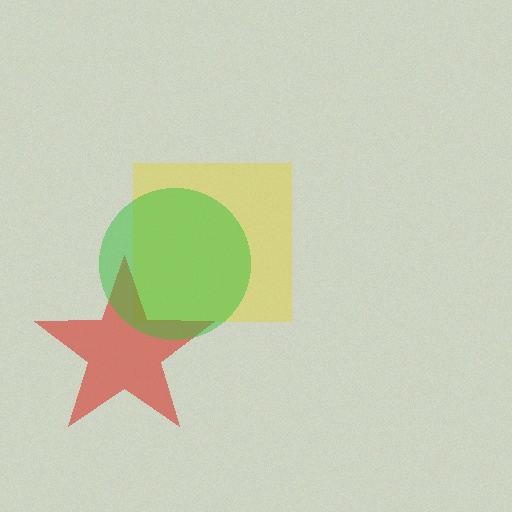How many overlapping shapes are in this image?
There are 3 overlapping shapes in the image.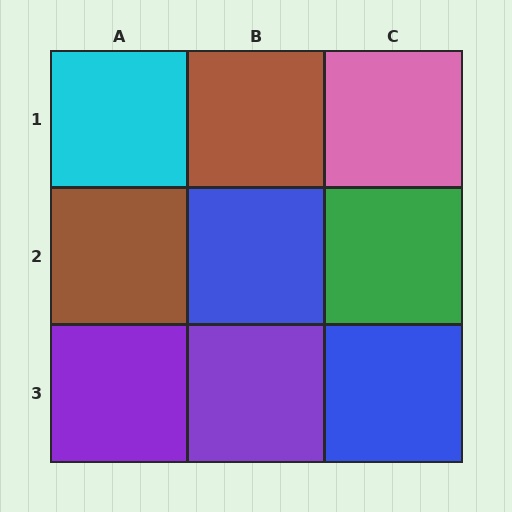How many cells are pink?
1 cell is pink.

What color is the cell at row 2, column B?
Blue.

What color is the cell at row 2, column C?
Green.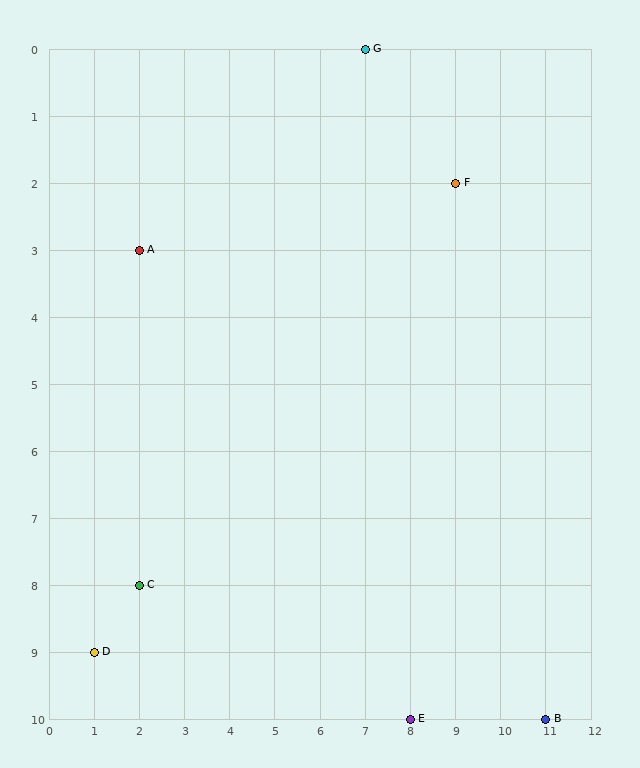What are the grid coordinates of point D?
Point D is at grid coordinates (1, 9).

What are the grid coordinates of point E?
Point E is at grid coordinates (8, 10).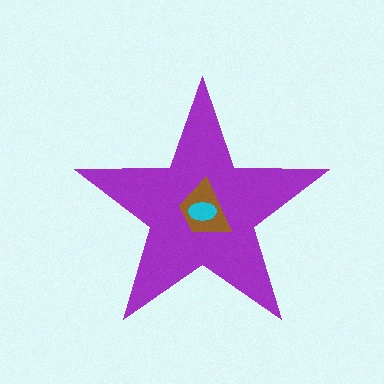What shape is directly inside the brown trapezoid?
The cyan ellipse.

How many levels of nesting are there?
3.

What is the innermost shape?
The cyan ellipse.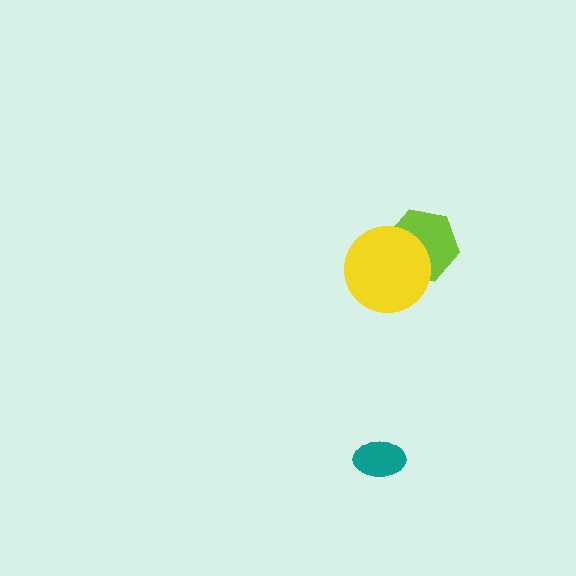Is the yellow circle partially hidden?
No, no other shape covers it.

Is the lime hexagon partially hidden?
Yes, it is partially covered by another shape.